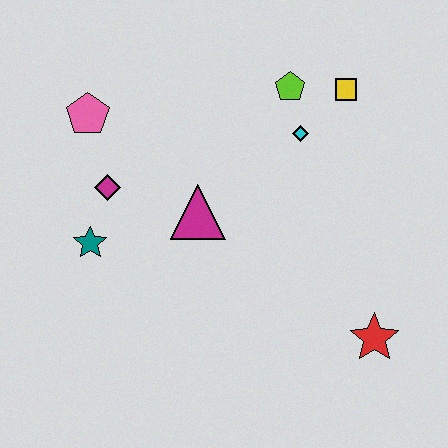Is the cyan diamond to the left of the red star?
Yes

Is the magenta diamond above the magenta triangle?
Yes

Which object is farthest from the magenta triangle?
The red star is farthest from the magenta triangle.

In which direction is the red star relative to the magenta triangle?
The red star is to the right of the magenta triangle.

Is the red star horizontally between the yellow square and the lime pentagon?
No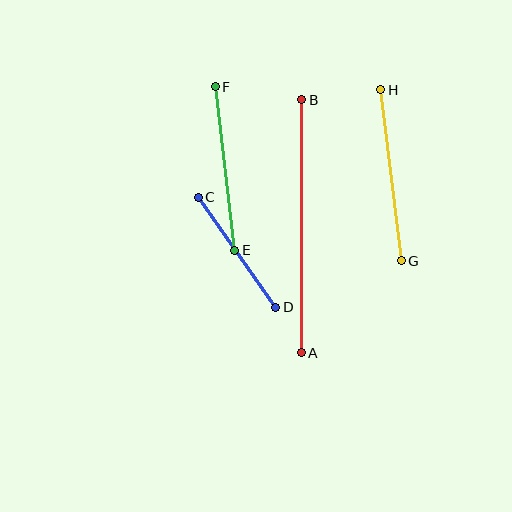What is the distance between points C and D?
The distance is approximately 134 pixels.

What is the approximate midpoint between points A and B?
The midpoint is at approximately (302, 226) pixels.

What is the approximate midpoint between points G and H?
The midpoint is at approximately (391, 175) pixels.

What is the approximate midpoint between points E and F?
The midpoint is at approximately (225, 168) pixels.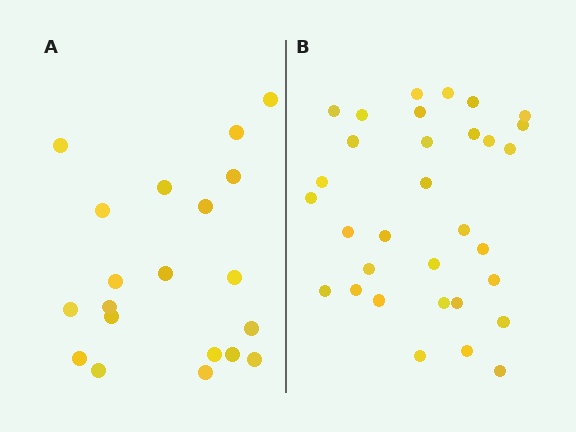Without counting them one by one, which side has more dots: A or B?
Region B (the right region) has more dots.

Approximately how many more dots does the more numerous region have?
Region B has roughly 12 or so more dots than region A.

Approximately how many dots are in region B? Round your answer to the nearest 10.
About 30 dots. (The exact count is 32, which rounds to 30.)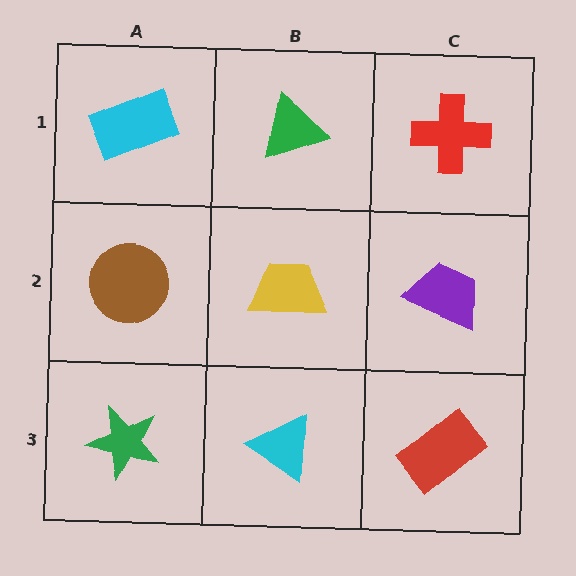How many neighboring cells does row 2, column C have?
3.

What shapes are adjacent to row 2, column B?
A green triangle (row 1, column B), a cyan triangle (row 3, column B), a brown circle (row 2, column A), a purple trapezoid (row 2, column C).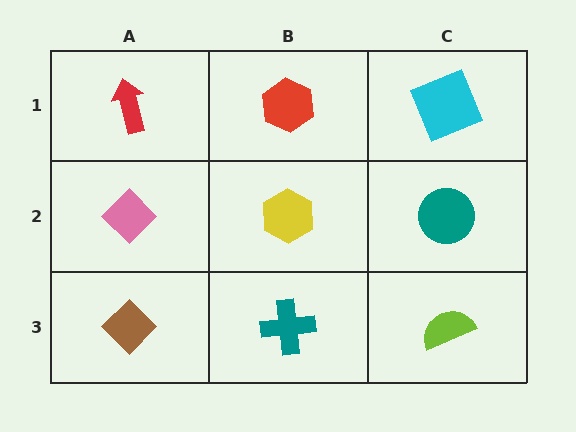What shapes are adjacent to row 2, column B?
A red hexagon (row 1, column B), a teal cross (row 3, column B), a pink diamond (row 2, column A), a teal circle (row 2, column C).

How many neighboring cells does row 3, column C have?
2.